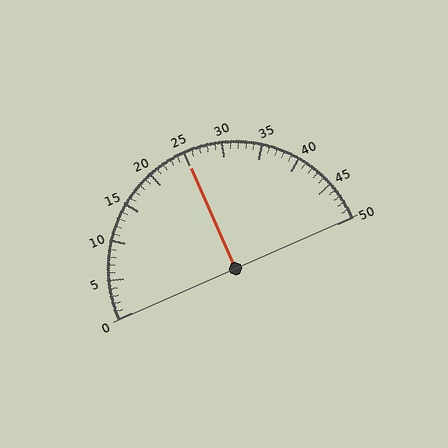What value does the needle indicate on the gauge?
The needle indicates approximately 25.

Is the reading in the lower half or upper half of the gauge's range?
The reading is in the upper half of the range (0 to 50).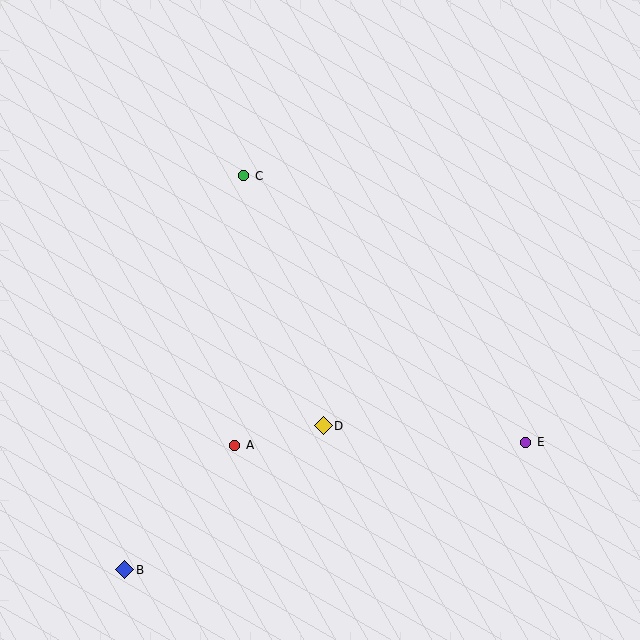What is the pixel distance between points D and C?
The distance between D and C is 262 pixels.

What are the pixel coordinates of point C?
Point C is at (244, 176).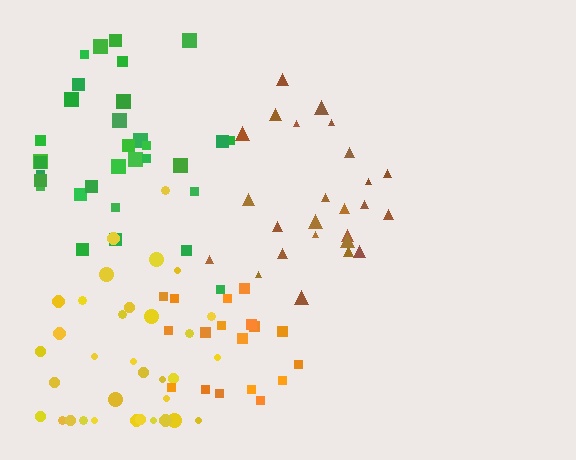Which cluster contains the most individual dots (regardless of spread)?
Yellow (34).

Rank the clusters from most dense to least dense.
orange, brown, yellow, green.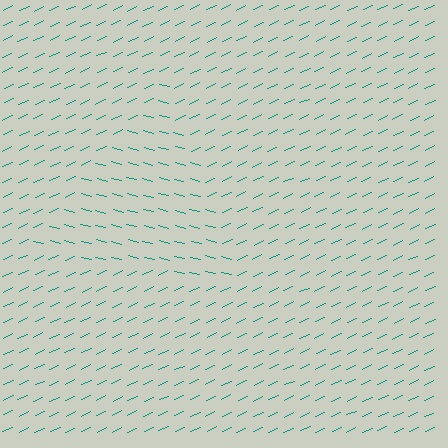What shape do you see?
I see a triangle.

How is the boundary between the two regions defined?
The boundary is defined purely by a change in line orientation (approximately 39 degrees difference). All lines are the same color and thickness.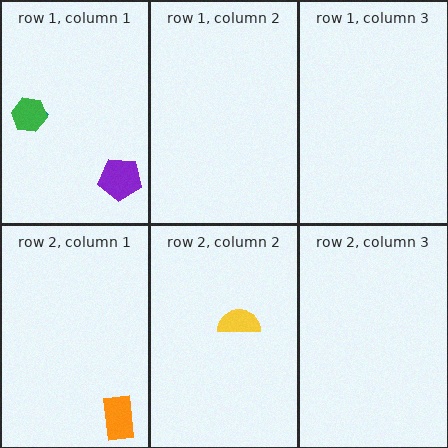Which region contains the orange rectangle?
The row 2, column 1 region.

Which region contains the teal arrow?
The row 1, column 1 region.